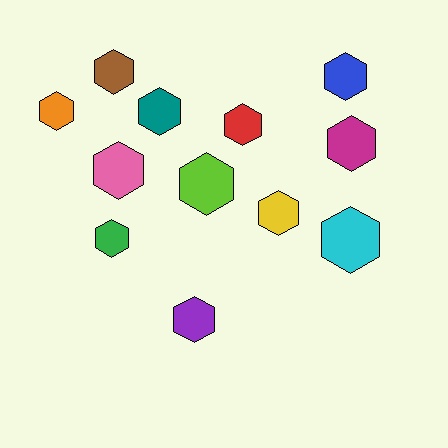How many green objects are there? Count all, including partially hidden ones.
There is 1 green object.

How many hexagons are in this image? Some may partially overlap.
There are 12 hexagons.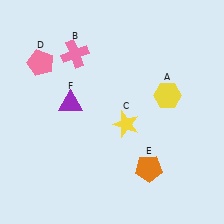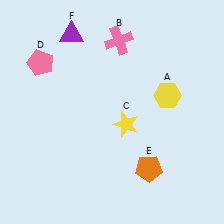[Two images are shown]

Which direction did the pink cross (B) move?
The pink cross (B) moved right.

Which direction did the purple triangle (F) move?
The purple triangle (F) moved up.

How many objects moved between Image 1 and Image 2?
2 objects moved between the two images.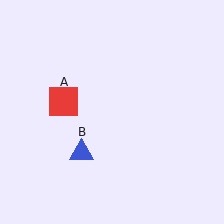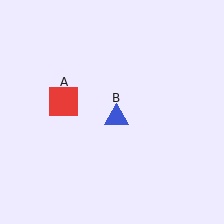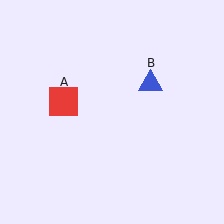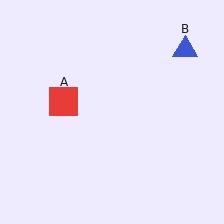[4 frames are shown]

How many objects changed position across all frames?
1 object changed position: blue triangle (object B).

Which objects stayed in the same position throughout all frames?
Red square (object A) remained stationary.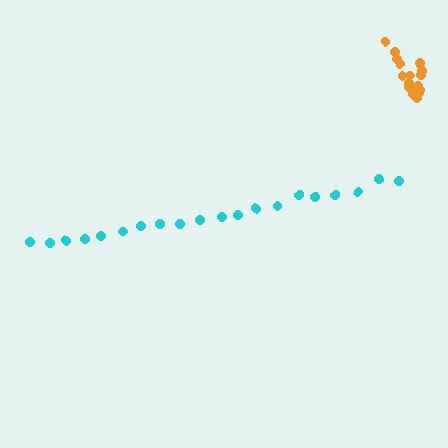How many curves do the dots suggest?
There are 2 distinct paths.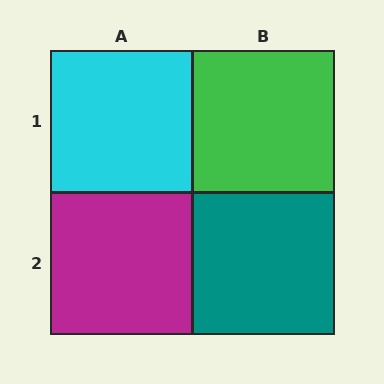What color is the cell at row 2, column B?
Teal.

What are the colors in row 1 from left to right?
Cyan, green.